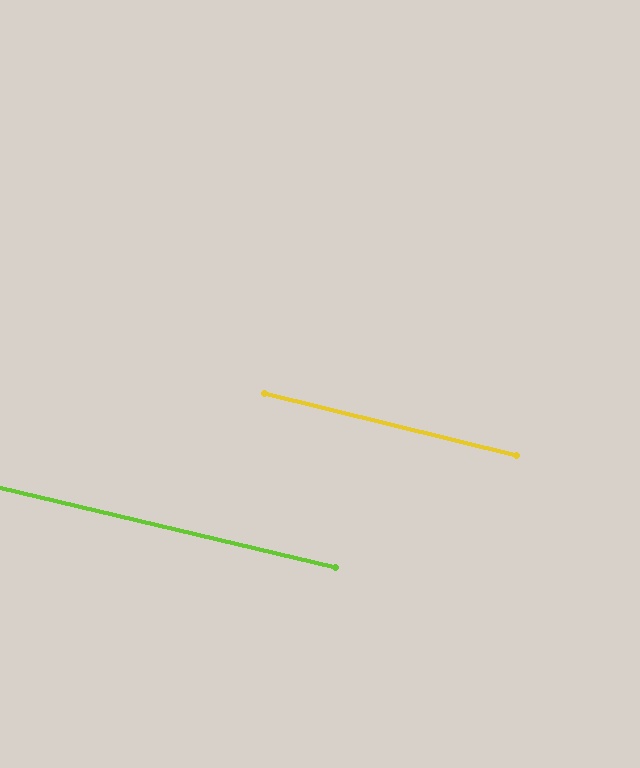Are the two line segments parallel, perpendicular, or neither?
Parallel — their directions differ by only 0.3°.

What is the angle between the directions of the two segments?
Approximately 0 degrees.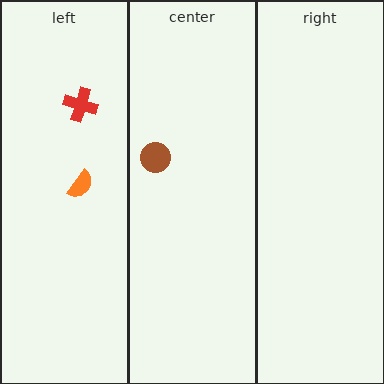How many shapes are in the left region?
2.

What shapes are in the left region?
The red cross, the orange semicircle.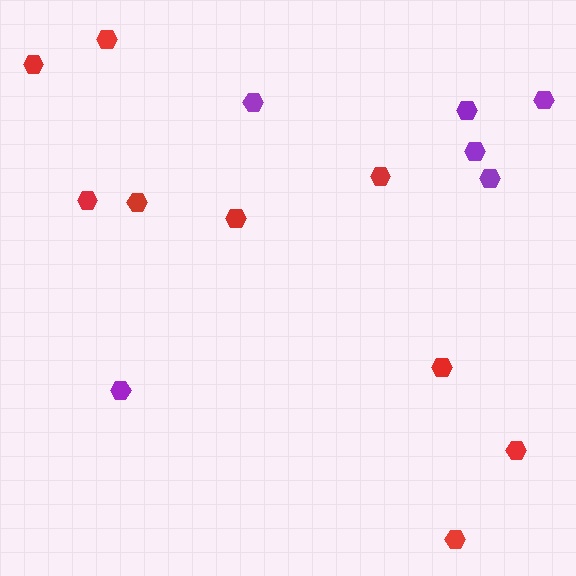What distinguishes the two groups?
There are 2 groups: one group of purple hexagons (6) and one group of red hexagons (9).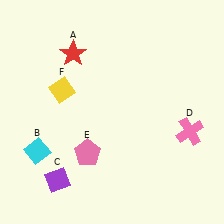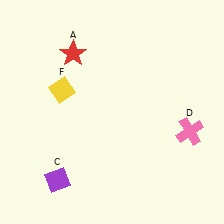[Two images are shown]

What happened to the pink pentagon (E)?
The pink pentagon (E) was removed in Image 2. It was in the bottom-left area of Image 1.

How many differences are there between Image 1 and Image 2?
There are 2 differences between the two images.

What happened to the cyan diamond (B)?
The cyan diamond (B) was removed in Image 2. It was in the bottom-left area of Image 1.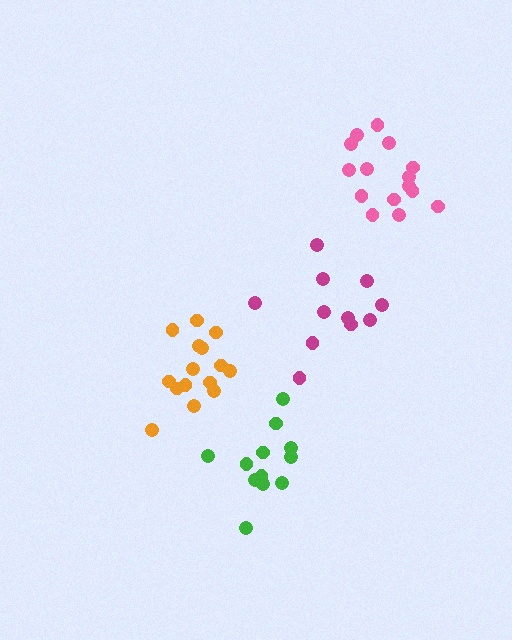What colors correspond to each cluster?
The clusters are colored: orange, pink, magenta, green.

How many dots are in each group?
Group 1: 15 dots, Group 2: 15 dots, Group 3: 11 dots, Group 4: 12 dots (53 total).